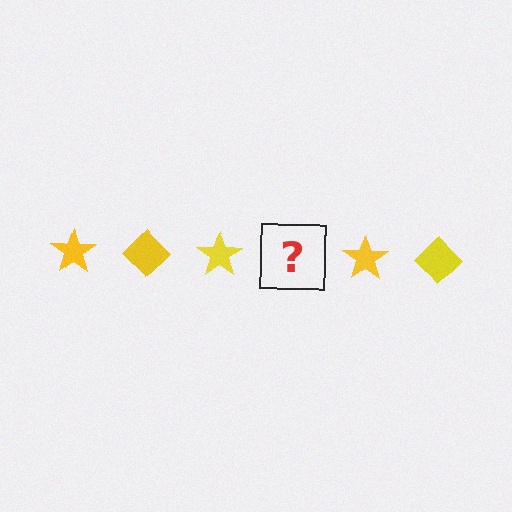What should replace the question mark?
The question mark should be replaced with a yellow diamond.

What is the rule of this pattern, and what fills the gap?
The rule is that the pattern cycles through star, diamond shapes in yellow. The gap should be filled with a yellow diamond.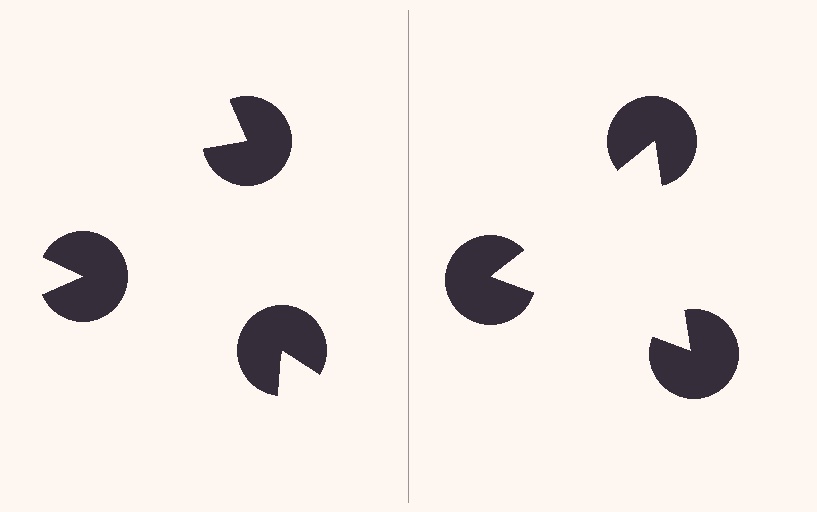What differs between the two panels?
The pac-man discs are positioned identically on both sides; only the wedge orientations differ. On the right they align to a triangle; on the left they are misaligned.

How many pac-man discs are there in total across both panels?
6 — 3 on each side.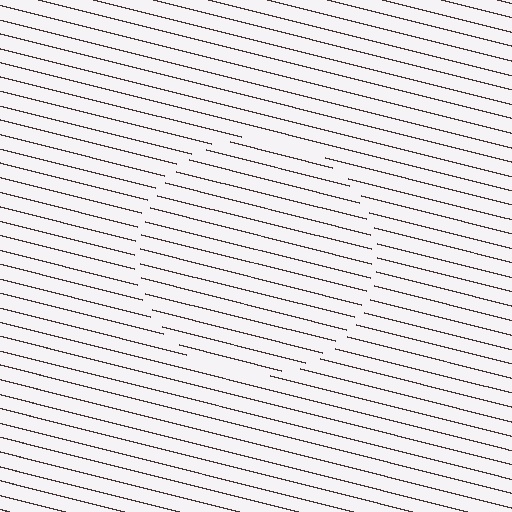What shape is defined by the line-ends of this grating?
An illusory circle. The interior of the shape contains the same grating, shifted by half a period — the contour is defined by the phase discontinuity where line-ends from the inner and outer gratings abut.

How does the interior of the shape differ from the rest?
The interior of the shape contains the same grating, shifted by half a period — the contour is defined by the phase discontinuity where line-ends from the inner and outer gratings abut.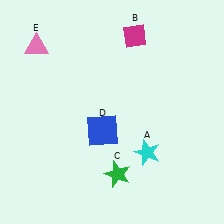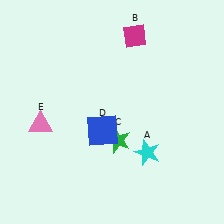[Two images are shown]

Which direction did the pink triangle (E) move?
The pink triangle (E) moved down.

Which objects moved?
The objects that moved are: the green star (C), the pink triangle (E).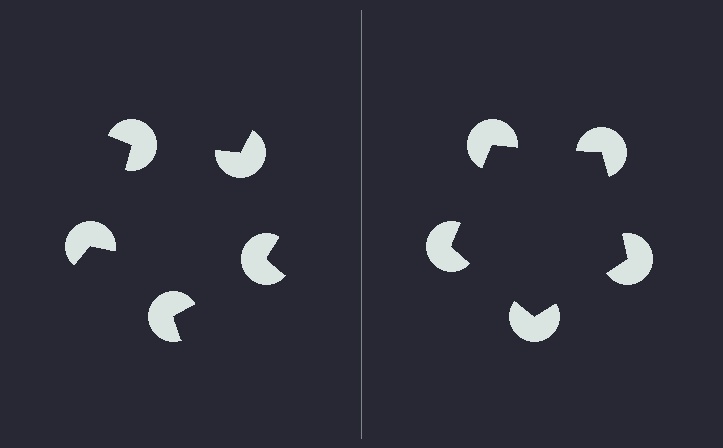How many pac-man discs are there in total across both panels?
10 — 5 on each side.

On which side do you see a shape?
An illusory pentagon appears on the right side. On the left side the wedge cuts are rotated, so no coherent shape forms.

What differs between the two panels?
The pac-man discs are positioned identically on both sides; only the wedge orientations differ. On the right they align to a pentagon; on the left they are misaligned.